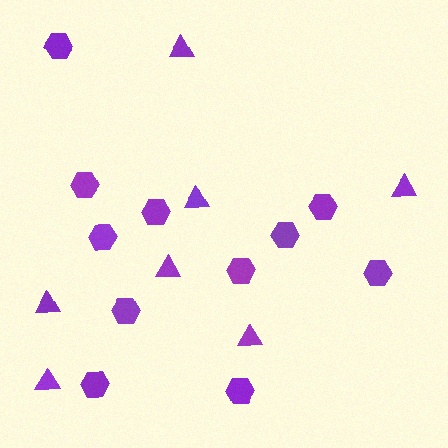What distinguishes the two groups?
There are 2 groups: one group of triangles (7) and one group of hexagons (11).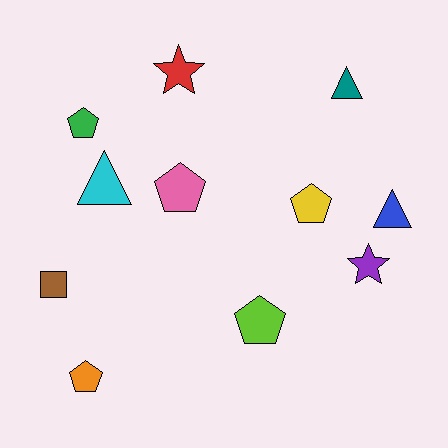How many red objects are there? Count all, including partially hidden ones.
There is 1 red object.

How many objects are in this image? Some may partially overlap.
There are 11 objects.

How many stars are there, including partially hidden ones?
There are 2 stars.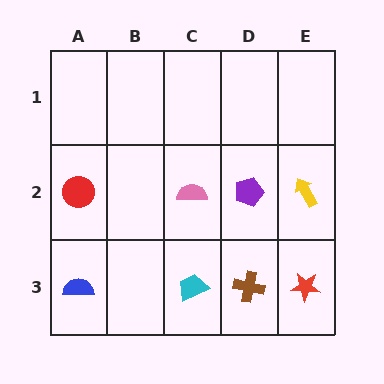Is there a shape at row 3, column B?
No, that cell is empty.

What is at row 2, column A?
A red circle.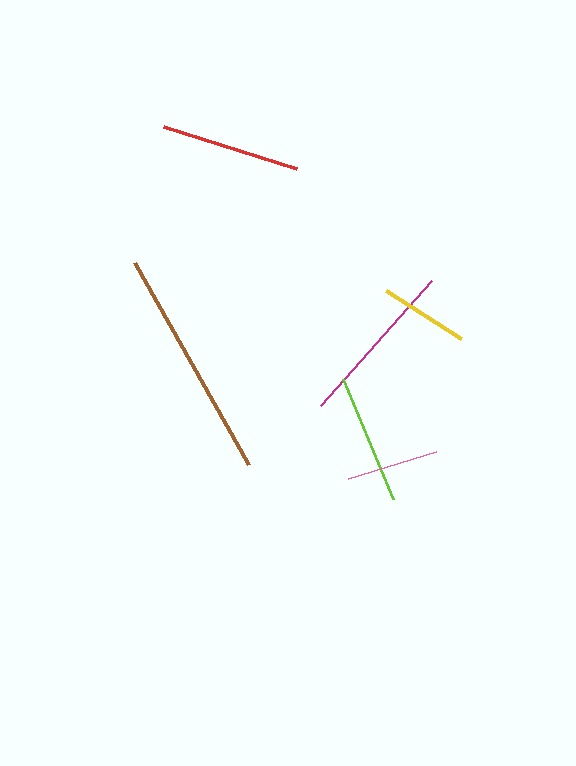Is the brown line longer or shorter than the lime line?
The brown line is longer than the lime line.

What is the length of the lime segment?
The lime segment is approximately 131 pixels long.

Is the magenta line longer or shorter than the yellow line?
The magenta line is longer than the yellow line.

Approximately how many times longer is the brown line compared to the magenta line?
The brown line is approximately 1.4 times the length of the magenta line.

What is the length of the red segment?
The red segment is approximately 139 pixels long.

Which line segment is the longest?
The brown line is the longest at approximately 232 pixels.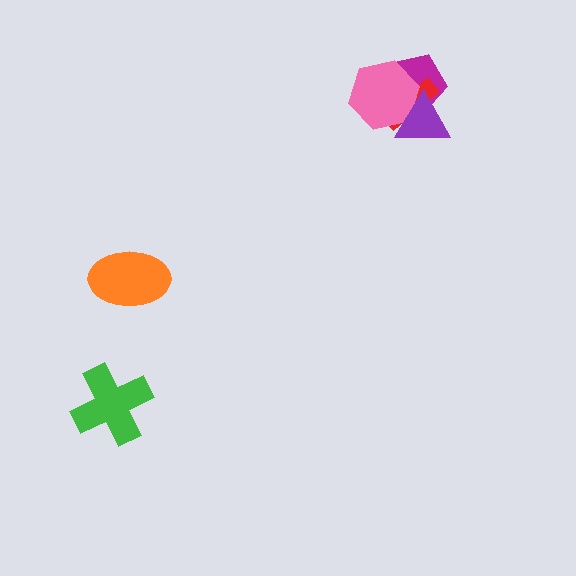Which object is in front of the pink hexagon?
The purple triangle is in front of the pink hexagon.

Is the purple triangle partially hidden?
No, no other shape covers it.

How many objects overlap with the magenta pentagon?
3 objects overlap with the magenta pentagon.